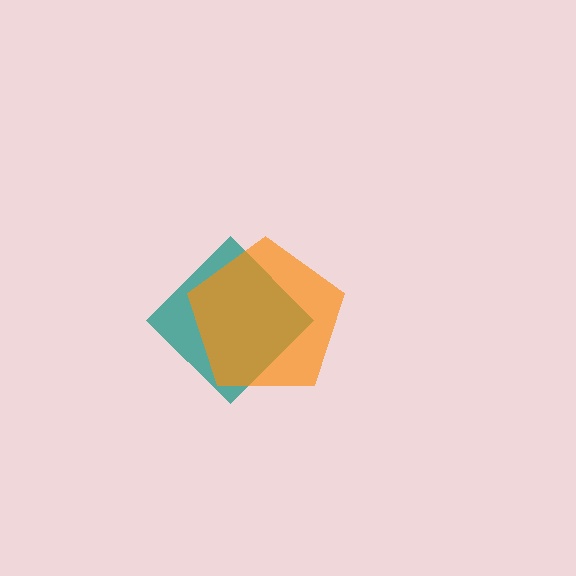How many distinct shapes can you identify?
There are 2 distinct shapes: a teal diamond, an orange pentagon.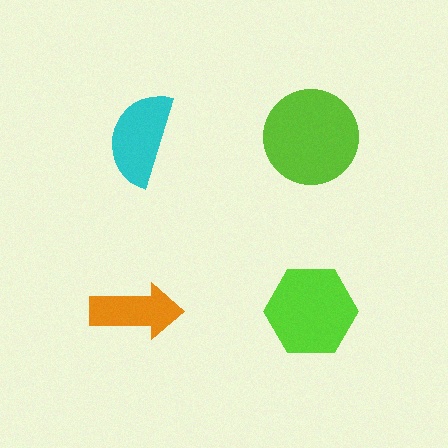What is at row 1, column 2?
A lime circle.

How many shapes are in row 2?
2 shapes.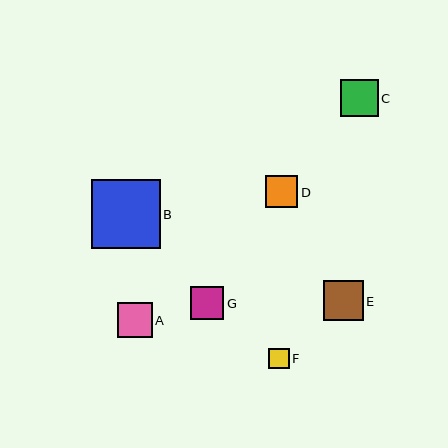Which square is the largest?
Square B is the largest with a size of approximately 69 pixels.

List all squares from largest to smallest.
From largest to smallest: B, E, C, A, G, D, F.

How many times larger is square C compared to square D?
Square C is approximately 1.2 times the size of square D.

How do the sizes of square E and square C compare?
Square E and square C are approximately the same size.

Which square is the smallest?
Square F is the smallest with a size of approximately 21 pixels.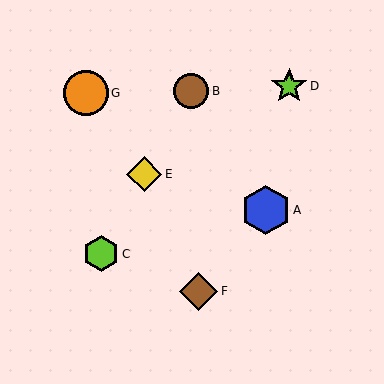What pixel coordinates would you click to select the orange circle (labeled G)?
Click at (86, 93) to select the orange circle G.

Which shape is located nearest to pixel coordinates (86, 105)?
The orange circle (labeled G) at (86, 93) is nearest to that location.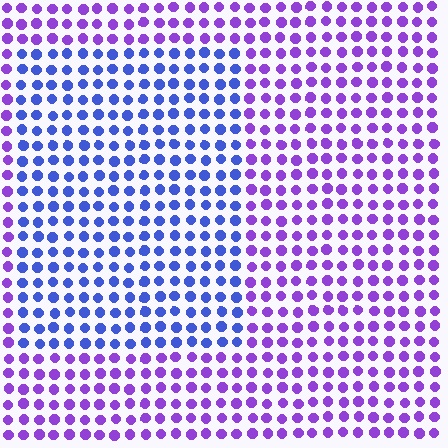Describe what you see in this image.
The image is filled with small purple elements in a uniform arrangement. A rectangle-shaped region is visible where the elements are tinted to a slightly different hue, forming a subtle color boundary.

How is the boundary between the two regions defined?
The boundary is defined purely by a slight shift in hue (about 42 degrees). Spacing, size, and orientation are identical on both sides.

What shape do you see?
I see a rectangle.